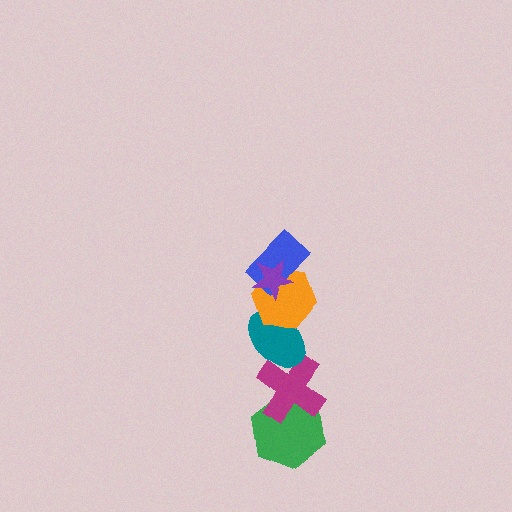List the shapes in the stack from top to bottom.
From top to bottom: the purple star, the blue rectangle, the orange hexagon, the teal ellipse, the magenta cross, the green hexagon.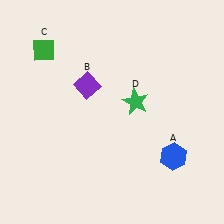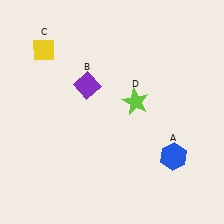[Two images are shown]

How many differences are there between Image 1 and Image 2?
There are 2 differences between the two images.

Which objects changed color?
C changed from green to yellow. D changed from green to lime.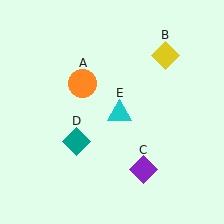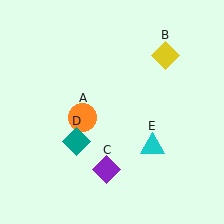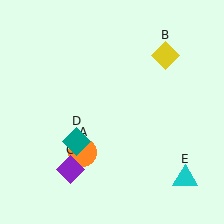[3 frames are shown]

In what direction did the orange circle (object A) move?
The orange circle (object A) moved down.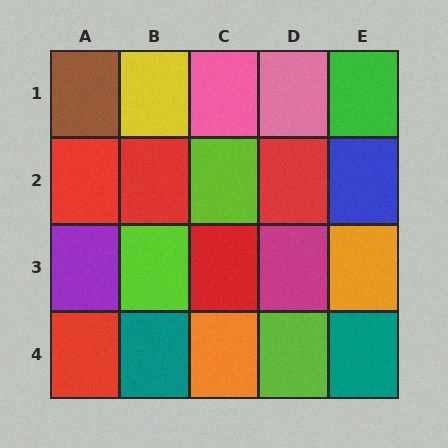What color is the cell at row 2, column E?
Blue.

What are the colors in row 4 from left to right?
Red, teal, orange, lime, teal.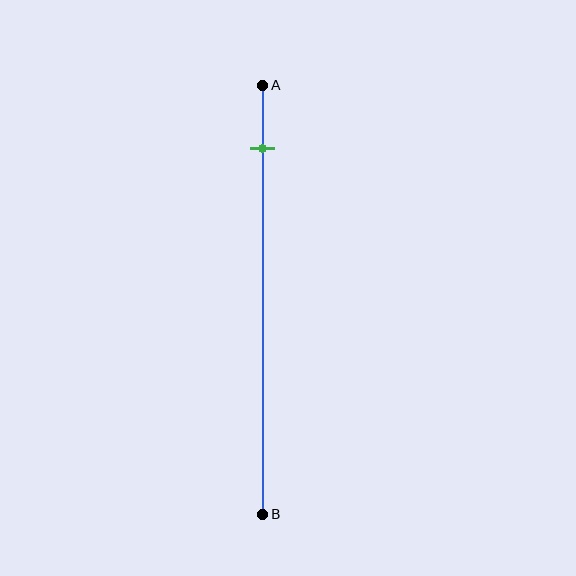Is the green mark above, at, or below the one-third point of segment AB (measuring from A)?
The green mark is above the one-third point of segment AB.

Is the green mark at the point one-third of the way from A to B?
No, the mark is at about 15% from A, not at the 33% one-third point.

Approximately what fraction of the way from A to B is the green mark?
The green mark is approximately 15% of the way from A to B.